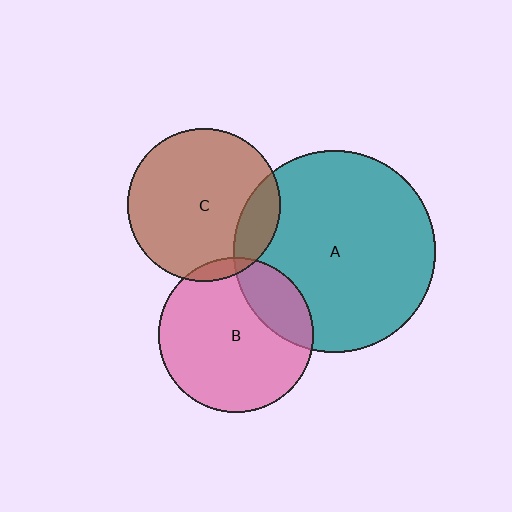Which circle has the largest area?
Circle A (teal).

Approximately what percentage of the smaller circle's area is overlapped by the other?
Approximately 15%.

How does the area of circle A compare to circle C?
Approximately 1.7 times.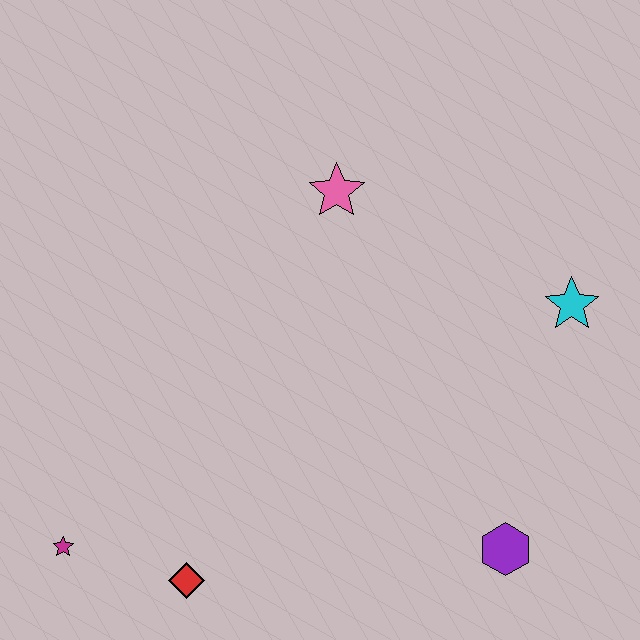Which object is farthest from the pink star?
The magenta star is farthest from the pink star.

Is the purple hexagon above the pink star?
No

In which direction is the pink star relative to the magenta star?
The pink star is above the magenta star.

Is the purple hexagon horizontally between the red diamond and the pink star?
No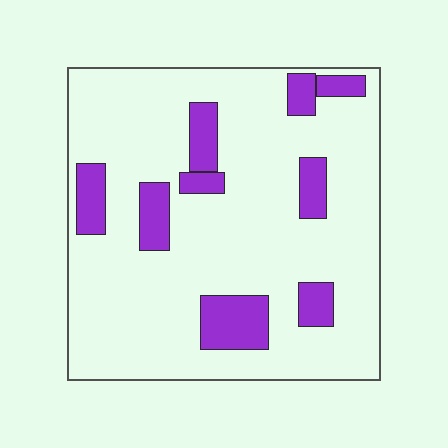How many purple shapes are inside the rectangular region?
9.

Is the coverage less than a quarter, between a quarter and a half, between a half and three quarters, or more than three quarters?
Less than a quarter.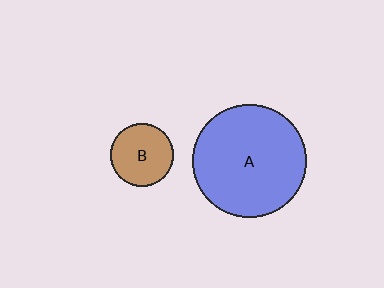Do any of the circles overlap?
No, none of the circles overlap.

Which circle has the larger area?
Circle A (blue).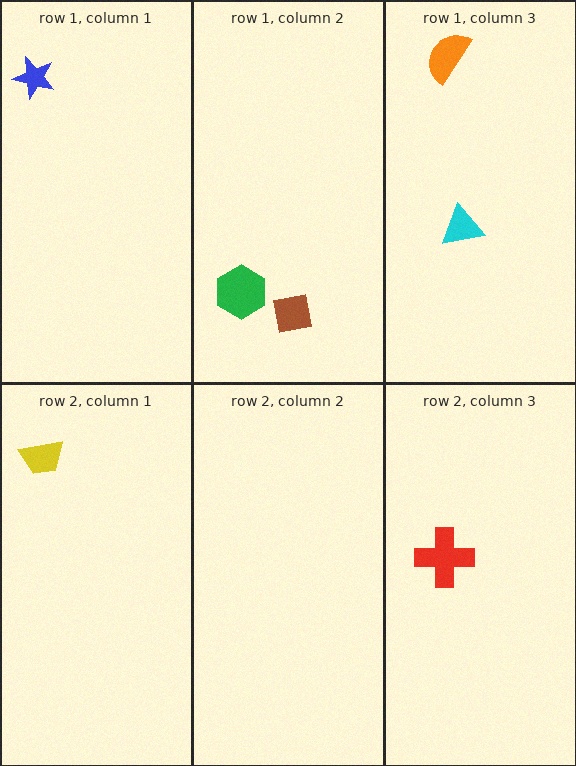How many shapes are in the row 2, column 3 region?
1.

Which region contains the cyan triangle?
The row 1, column 3 region.